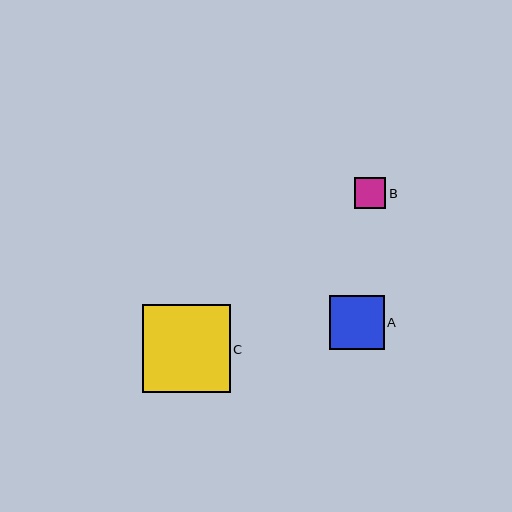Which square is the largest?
Square C is the largest with a size of approximately 88 pixels.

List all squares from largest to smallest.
From largest to smallest: C, A, B.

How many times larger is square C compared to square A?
Square C is approximately 1.6 times the size of square A.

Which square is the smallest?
Square B is the smallest with a size of approximately 31 pixels.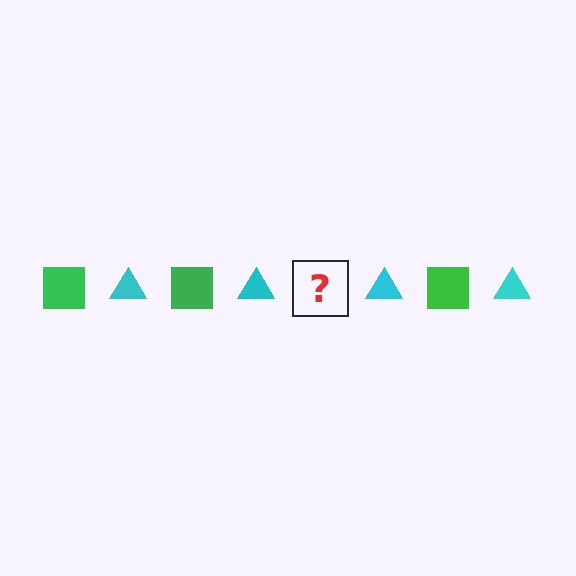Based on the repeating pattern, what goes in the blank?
The blank should be a green square.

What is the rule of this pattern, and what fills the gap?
The rule is that the pattern alternates between green square and cyan triangle. The gap should be filled with a green square.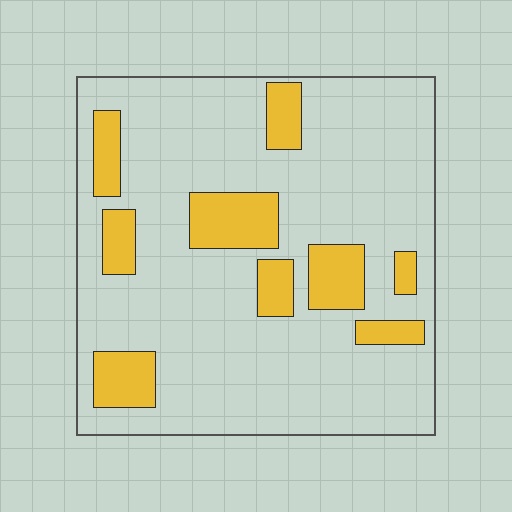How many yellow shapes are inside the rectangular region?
9.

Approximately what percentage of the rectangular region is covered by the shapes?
Approximately 20%.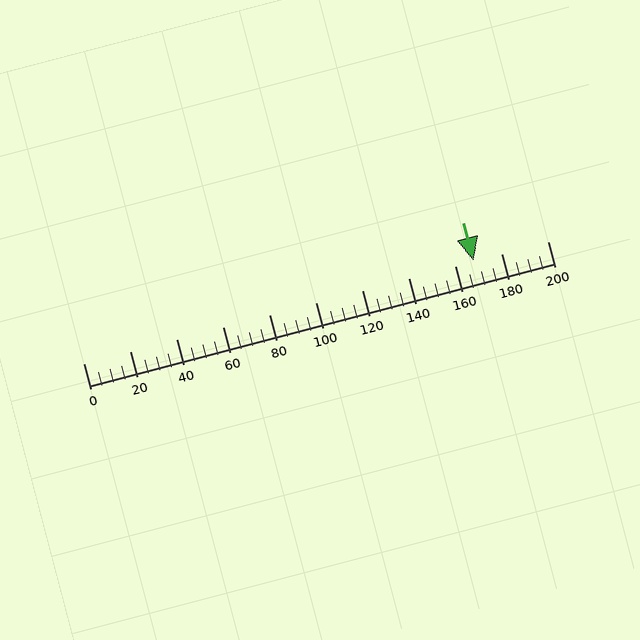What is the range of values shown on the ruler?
The ruler shows values from 0 to 200.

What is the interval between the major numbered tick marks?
The major tick marks are spaced 20 units apart.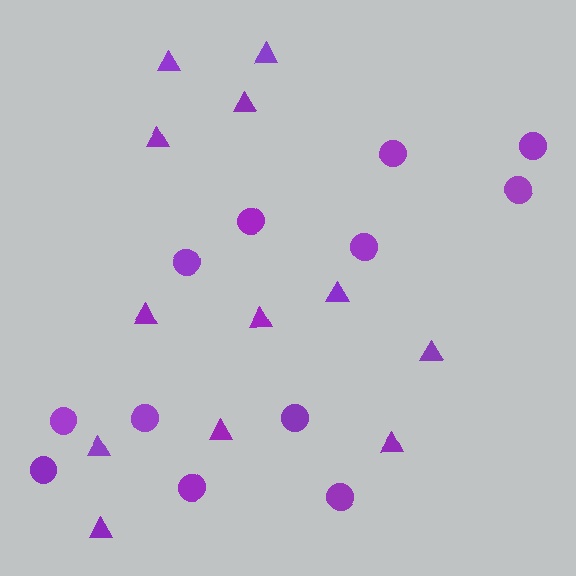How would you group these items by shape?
There are 2 groups: one group of triangles (12) and one group of circles (12).